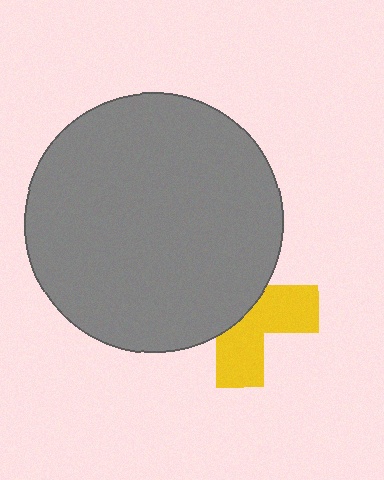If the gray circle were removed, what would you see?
You would see the complete yellow cross.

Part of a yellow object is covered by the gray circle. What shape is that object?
It is a cross.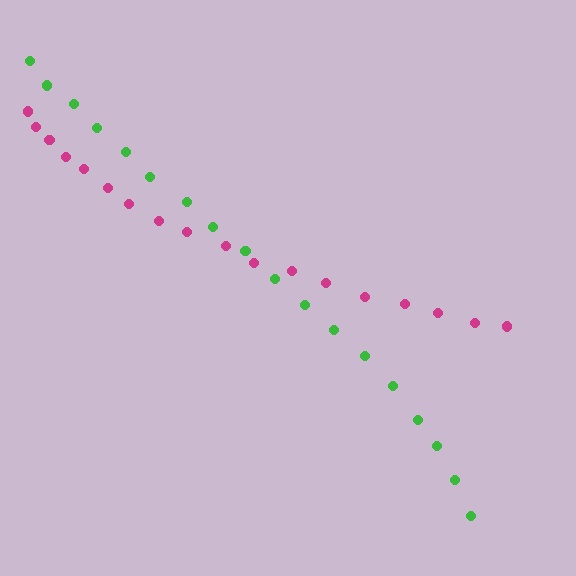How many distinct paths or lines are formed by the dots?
There are 2 distinct paths.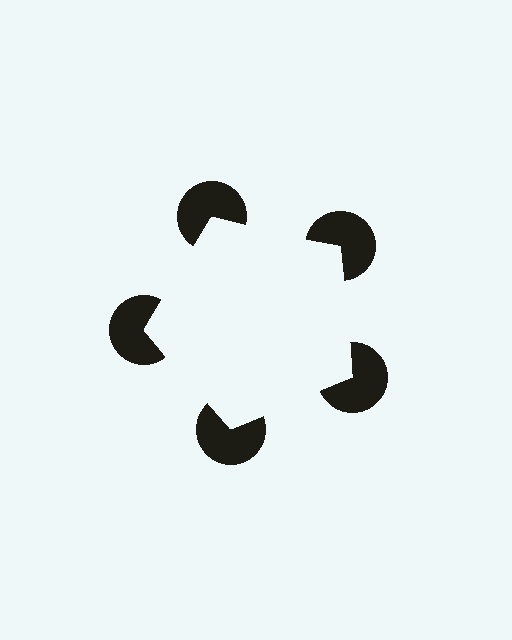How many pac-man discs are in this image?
There are 5 — one at each vertex of the illusory pentagon.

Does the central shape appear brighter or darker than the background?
It typically appears slightly brighter than the background, even though no actual brightness change is drawn.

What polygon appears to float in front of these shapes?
An illusory pentagon — its edges are inferred from the aligned wedge cuts in the pac-man discs, not physically drawn.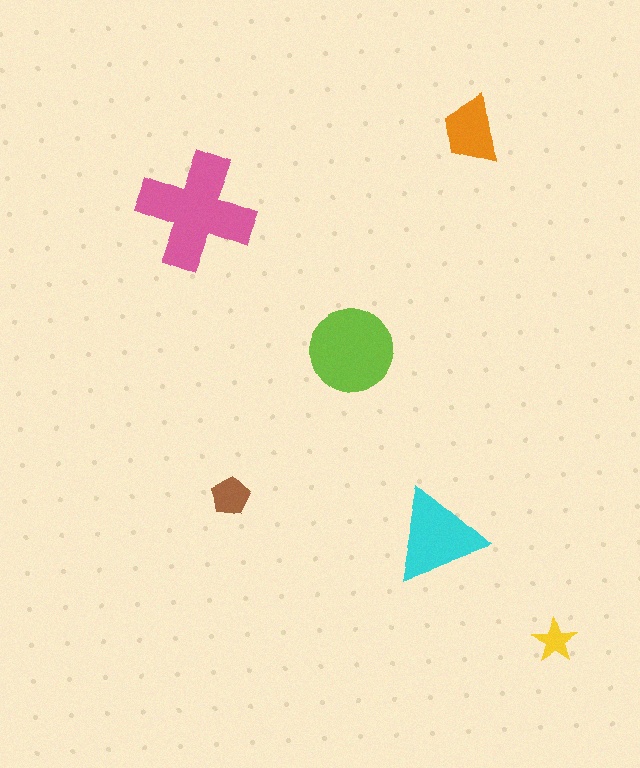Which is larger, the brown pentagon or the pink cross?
The pink cross.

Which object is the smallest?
The yellow star.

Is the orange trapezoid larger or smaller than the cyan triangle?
Smaller.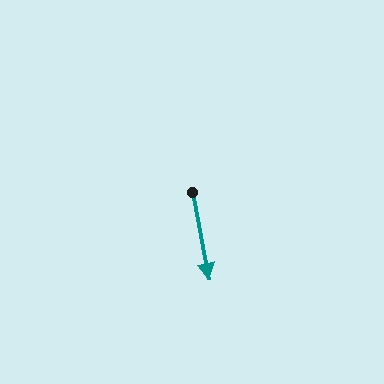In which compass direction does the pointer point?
South.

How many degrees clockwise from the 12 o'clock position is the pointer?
Approximately 169 degrees.